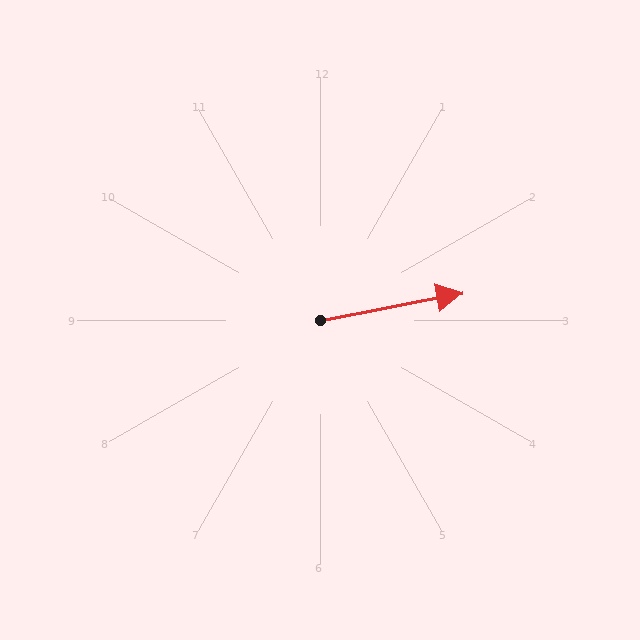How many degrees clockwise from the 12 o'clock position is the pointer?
Approximately 79 degrees.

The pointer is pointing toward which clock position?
Roughly 3 o'clock.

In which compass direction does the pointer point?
East.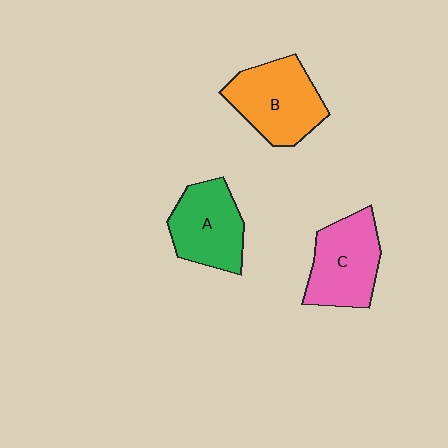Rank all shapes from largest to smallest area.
From largest to smallest: B (orange), C (pink), A (green).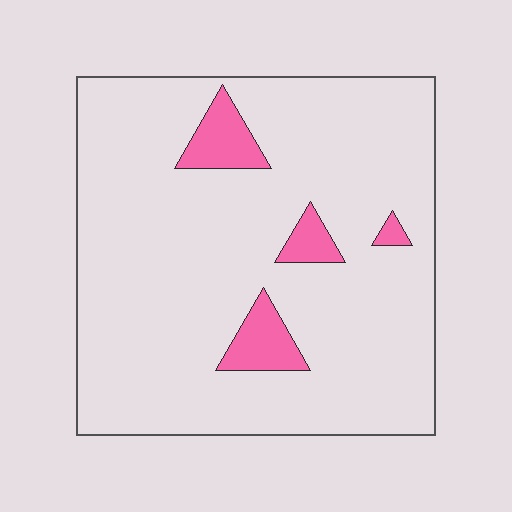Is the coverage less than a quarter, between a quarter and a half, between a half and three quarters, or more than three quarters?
Less than a quarter.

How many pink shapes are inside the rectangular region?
4.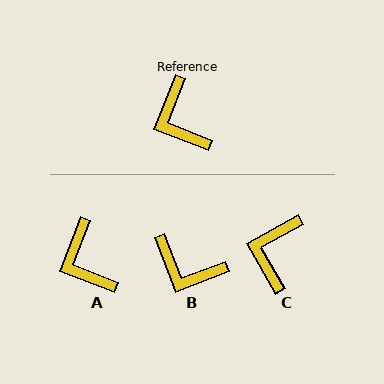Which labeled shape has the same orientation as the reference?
A.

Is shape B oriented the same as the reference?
No, it is off by about 42 degrees.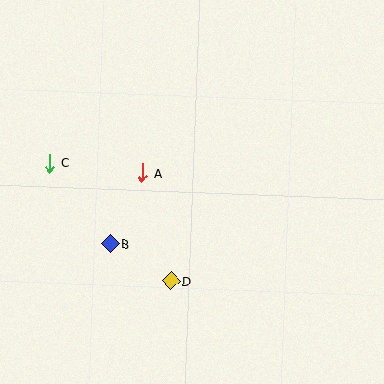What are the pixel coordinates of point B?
Point B is at (110, 243).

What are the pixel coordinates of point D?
Point D is at (171, 281).